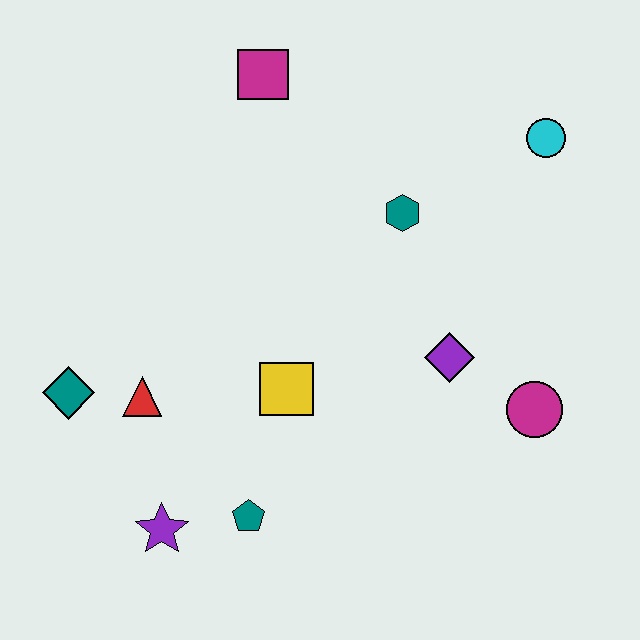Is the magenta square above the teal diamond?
Yes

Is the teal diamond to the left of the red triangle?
Yes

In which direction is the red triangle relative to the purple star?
The red triangle is above the purple star.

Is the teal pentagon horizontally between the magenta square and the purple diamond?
No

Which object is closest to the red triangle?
The teal diamond is closest to the red triangle.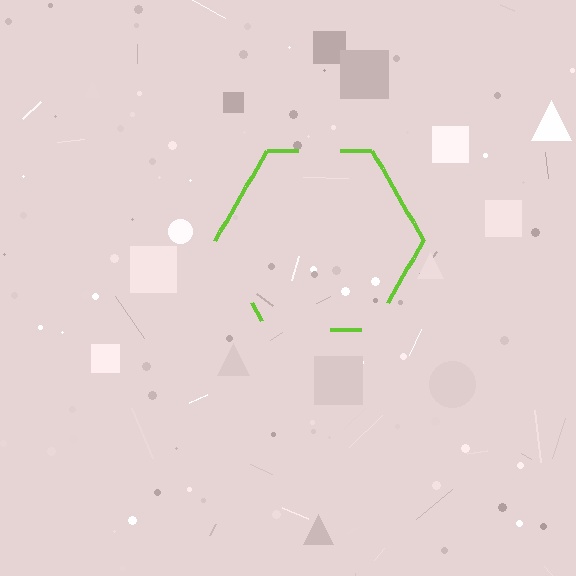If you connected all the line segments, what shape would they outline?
They would outline a hexagon.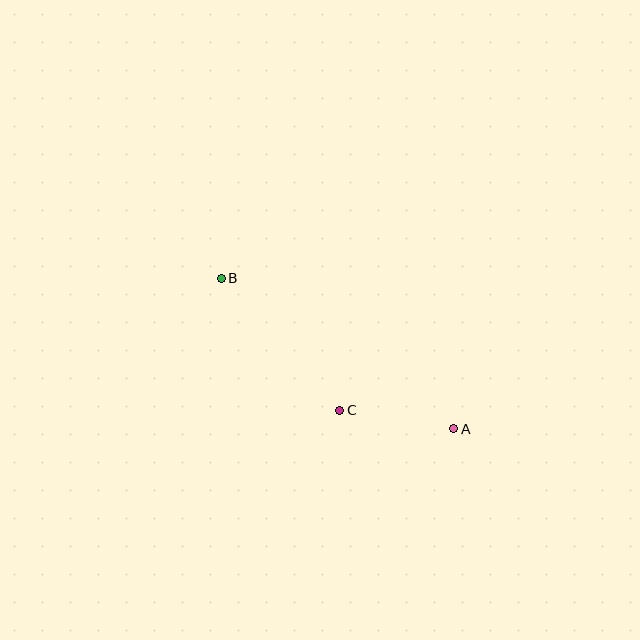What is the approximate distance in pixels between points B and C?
The distance between B and C is approximately 177 pixels.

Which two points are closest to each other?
Points A and C are closest to each other.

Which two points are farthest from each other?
Points A and B are farthest from each other.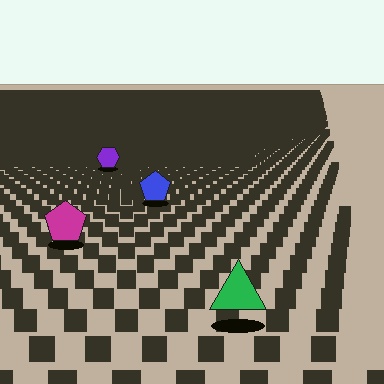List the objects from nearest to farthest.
From nearest to farthest: the green triangle, the magenta pentagon, the blue pentagon, the purple hexagon.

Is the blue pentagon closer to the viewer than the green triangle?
No. The green triangle is closer — you can tell from the texture gradient: the ground texture is coarser near it.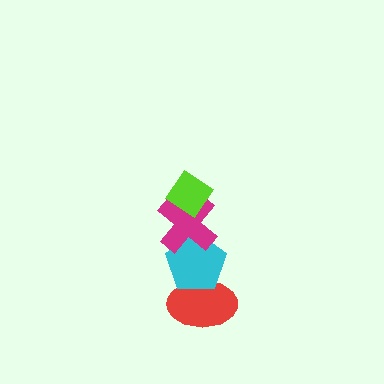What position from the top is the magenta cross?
The magenta cross is 2nd from the top.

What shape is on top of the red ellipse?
The cyan pentagon is on top of the red ellipse.